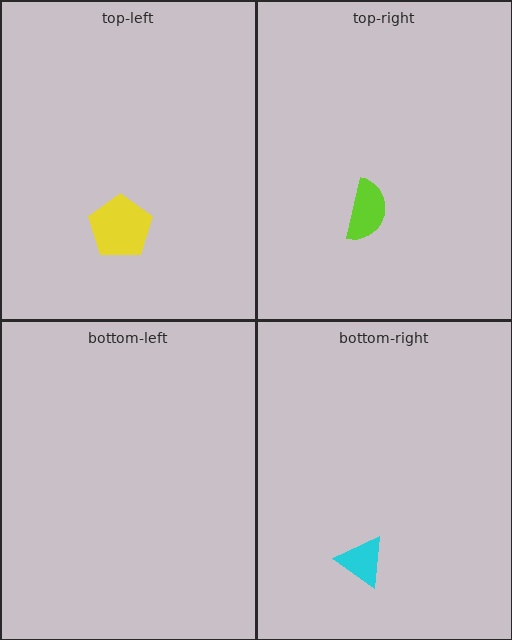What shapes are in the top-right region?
The lime semicircle.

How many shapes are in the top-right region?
1.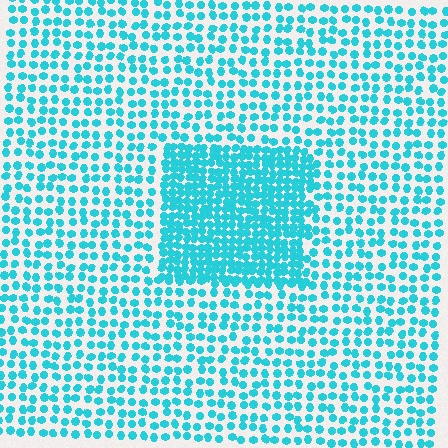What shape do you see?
I see a rectangle.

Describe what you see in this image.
The image contains small cyan elements arranged at two different densities. A rectangle-shaped region is visible where the elements are more densely packed than the surrounding area.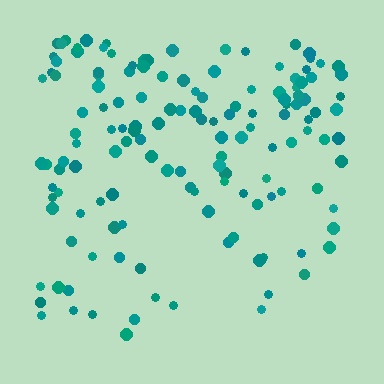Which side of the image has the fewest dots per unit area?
The bottom.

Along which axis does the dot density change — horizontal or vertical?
Vertical.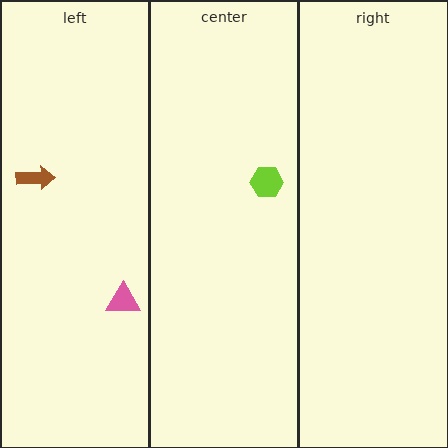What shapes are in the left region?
The brown arrow, the pink triangle.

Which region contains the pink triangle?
The left region.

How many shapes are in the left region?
2.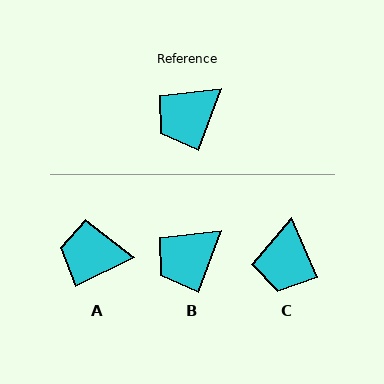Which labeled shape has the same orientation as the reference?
B.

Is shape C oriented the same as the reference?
No, it is off by about 44 degrees.